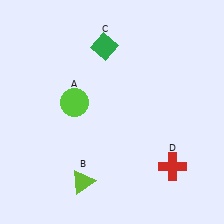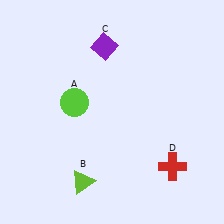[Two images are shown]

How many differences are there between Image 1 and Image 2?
There is 1 difference between the two images.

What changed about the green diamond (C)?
In Image 1, C is green. In Image 2, it changed to purple.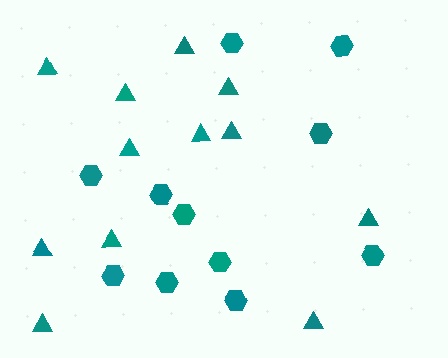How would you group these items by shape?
There are 2 groups: one group of triangles (12) and one group of hexagons (11).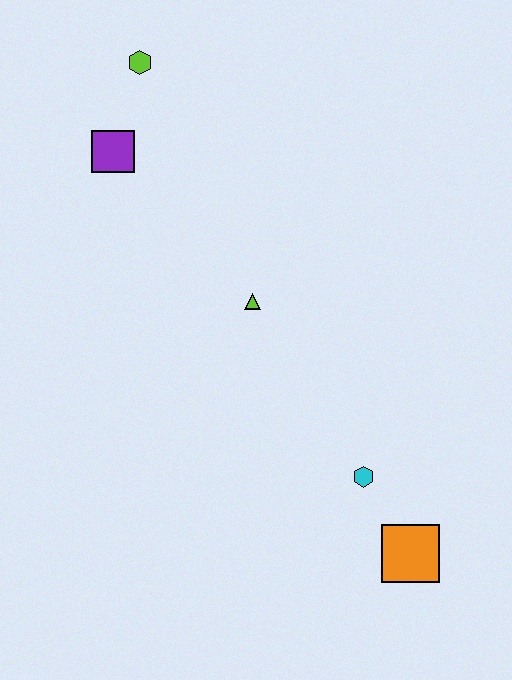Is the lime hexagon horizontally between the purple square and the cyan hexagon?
Yes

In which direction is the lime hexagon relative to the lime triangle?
The lime hexagon is above the lime triangle.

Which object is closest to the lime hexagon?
The purple square is closest to the lime hexagon.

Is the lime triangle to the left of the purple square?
No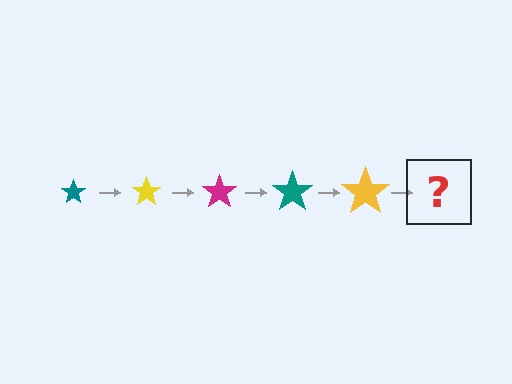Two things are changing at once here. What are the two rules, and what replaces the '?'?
The two rules are that the star grows larger each step and the color cycles through teal, yellow, and magenta. The '?' should be a magenta star, larger than the previous one.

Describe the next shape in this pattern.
It should be a magenta star, larger than the previous one.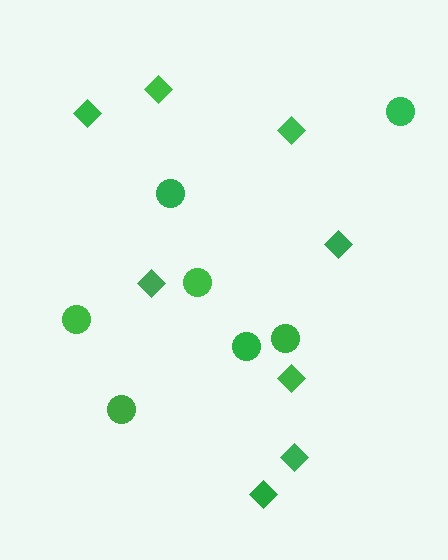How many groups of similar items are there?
There are 2 groups: one group of circles (7) and one group of diamonds (8).